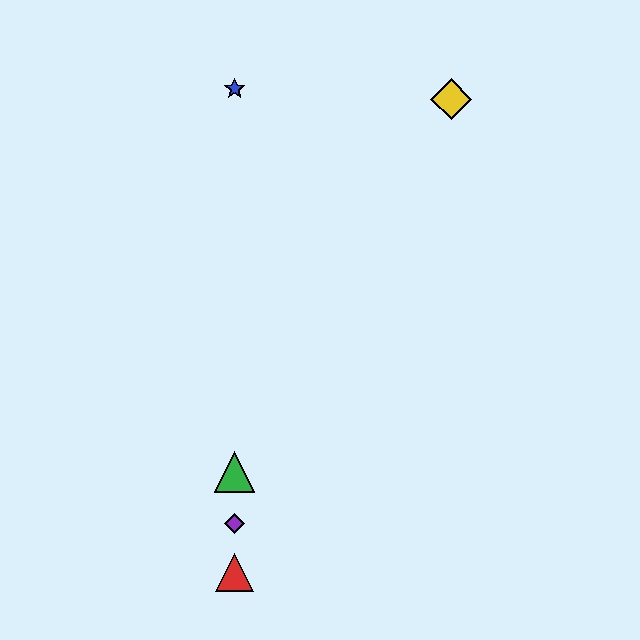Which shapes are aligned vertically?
The red triangle, the blue star, the green triangle, the purple diamond are aligned vertically.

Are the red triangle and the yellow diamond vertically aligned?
No, the red triangle is at x≈235 and the yellow diamond is at x≈451.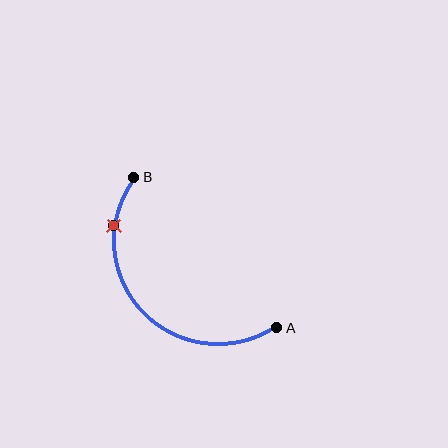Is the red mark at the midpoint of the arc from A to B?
No. The red mark lies on the arc but is closer to endpoint B. The arc midpoint would be at the point on the curve equidistant along the arc from both A and B.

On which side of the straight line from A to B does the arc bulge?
The arc bulges below and to the left of the straight line connecting A and B.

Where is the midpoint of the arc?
The arc midpoint is the point on the curve farthest from the straight line joining A and B. It sits below and to the left of that line.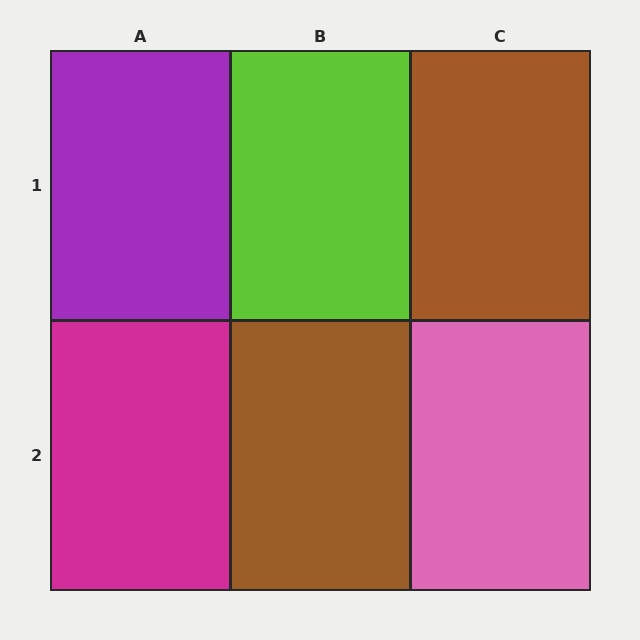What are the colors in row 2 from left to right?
Magenta, brown, pink.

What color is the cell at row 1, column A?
Purple.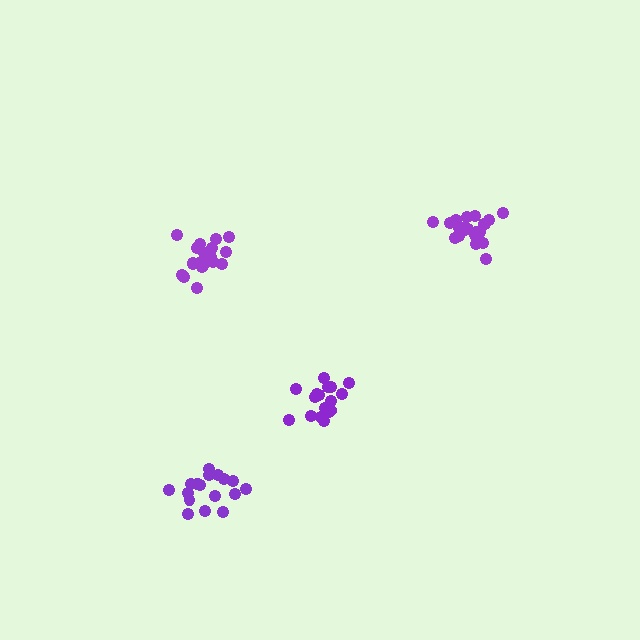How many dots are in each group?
Group 1: 19 dots, Group 2: 17 dots, Group 3: 21 dots, Group 4: 18 dots (75 total).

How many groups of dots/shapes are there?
There are 4 groups.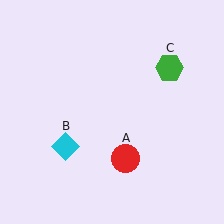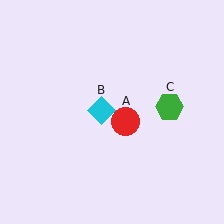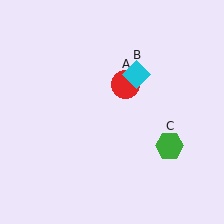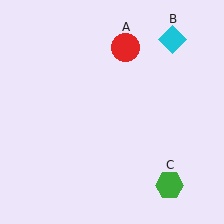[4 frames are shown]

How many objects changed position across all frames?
3 objects changed position: red circle (object A), cyan diamond (object B), green hexagon (object C).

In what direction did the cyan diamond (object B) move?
The cyan diamond (object B) moved up and to the right.